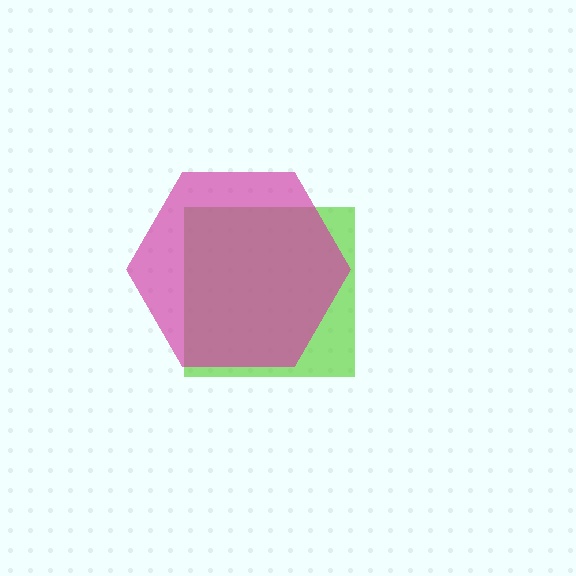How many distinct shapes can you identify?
There are 2 distinct shapes: a lime square, a magenta hexagon.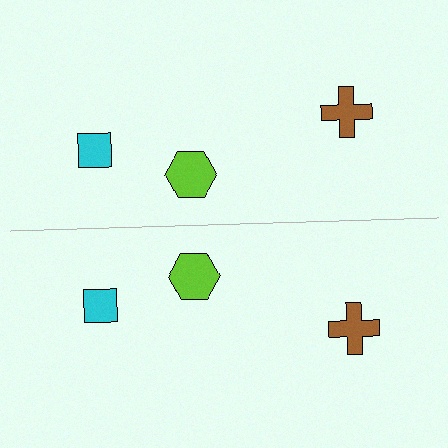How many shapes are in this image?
There are 6 shapes in this image.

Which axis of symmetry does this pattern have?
The pattern has a horizontal axis of symmetry running through the center of the image.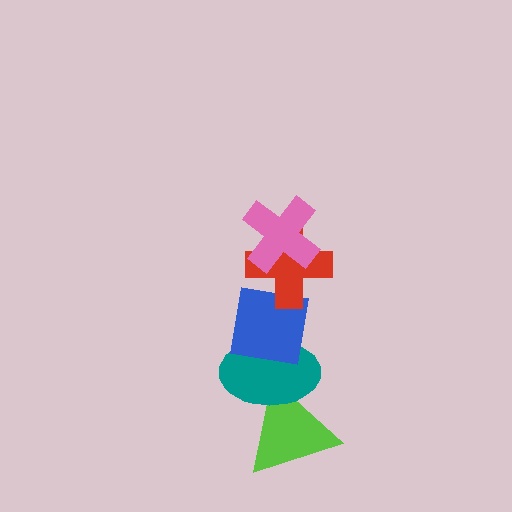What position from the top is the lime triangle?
The lime triangle is 5th from the top.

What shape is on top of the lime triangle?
The teal ellipse is on top of the lime triangle.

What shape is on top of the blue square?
The red cross is on top of the blue square.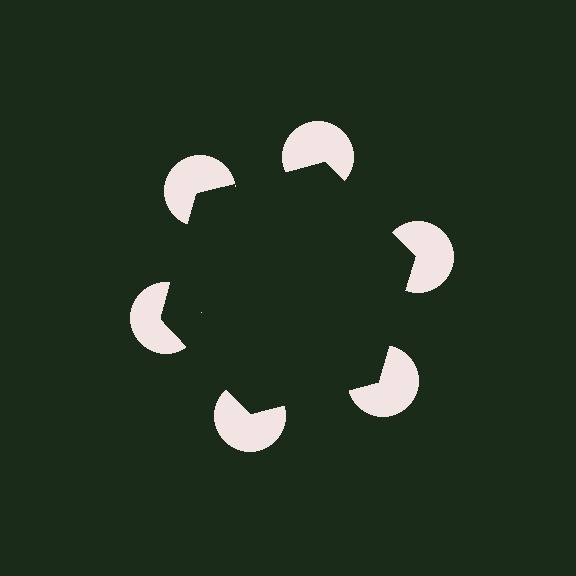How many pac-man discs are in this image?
There are 6 — one at each vertex of the illusory hexagon.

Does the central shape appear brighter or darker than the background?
It typically appears slightly darker than the background, even though no actual brightness change is drawn.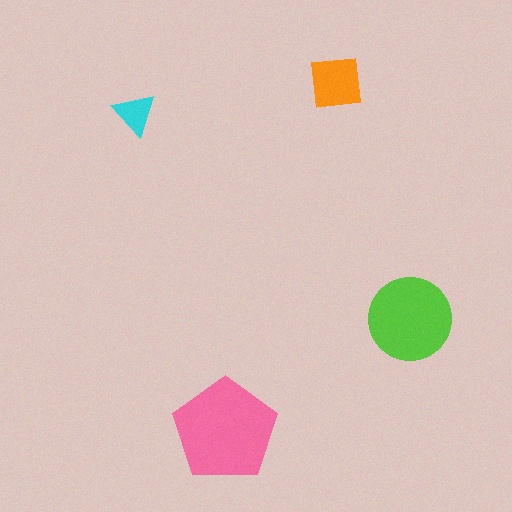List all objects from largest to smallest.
The pink pentagon, the lime circle, the orange square, the cyan triangle.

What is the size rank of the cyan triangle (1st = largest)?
4th.